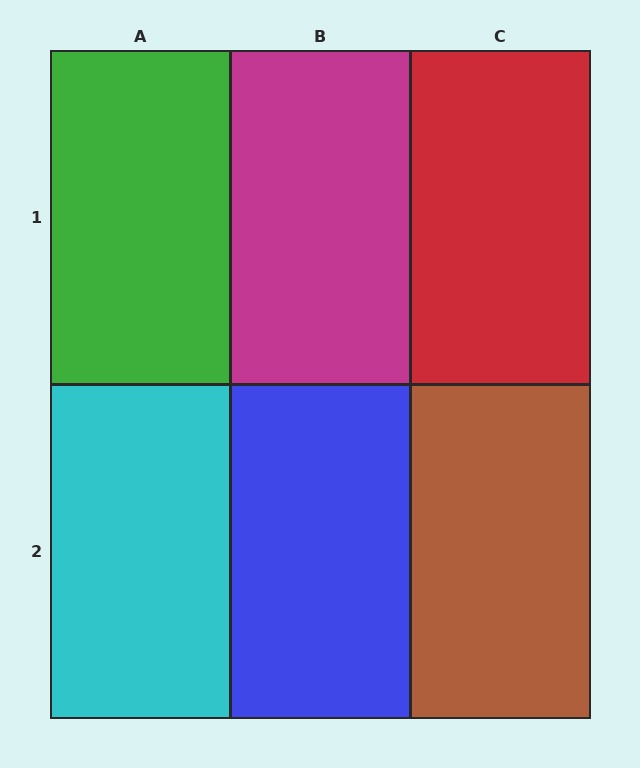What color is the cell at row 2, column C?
Brown.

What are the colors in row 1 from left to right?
Green, magenta, red.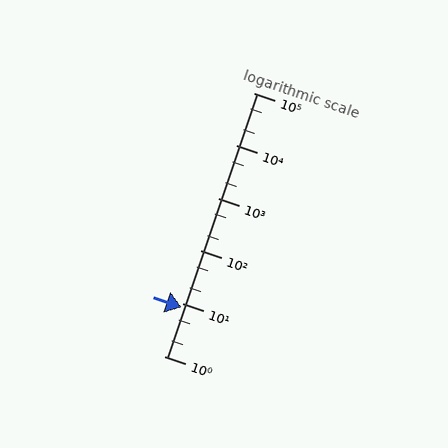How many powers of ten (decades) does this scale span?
The scale spans 5 decades, from 1 to 100000.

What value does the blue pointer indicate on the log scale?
The pointer indicates approximately 8.6.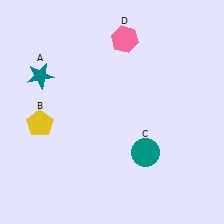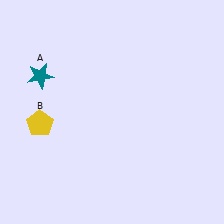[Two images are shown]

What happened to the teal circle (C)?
The teal circle (C) was removed in Image 2. It was in the bottom-right area of Image 1.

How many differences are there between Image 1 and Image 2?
There are 2 differences between the two images.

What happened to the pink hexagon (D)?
The pink hexagon (D) was removed in Image 2. It was in the top-right area of Image 1.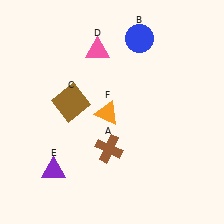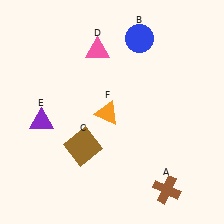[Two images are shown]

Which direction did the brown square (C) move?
The brown square (C) moved down.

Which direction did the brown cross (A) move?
The brown cross (A) moved right.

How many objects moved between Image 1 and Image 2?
3 objects moved between the two images.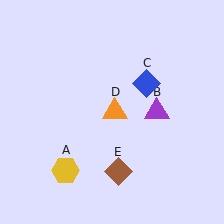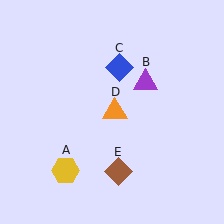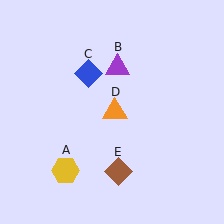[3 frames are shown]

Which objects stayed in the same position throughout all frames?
Yellow hexagon (object A) and orange triangle (object D) and brown diamond (object E) remained stationary.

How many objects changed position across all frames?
2 objects changed position: purple triangle (object B), blue diamond (object C).